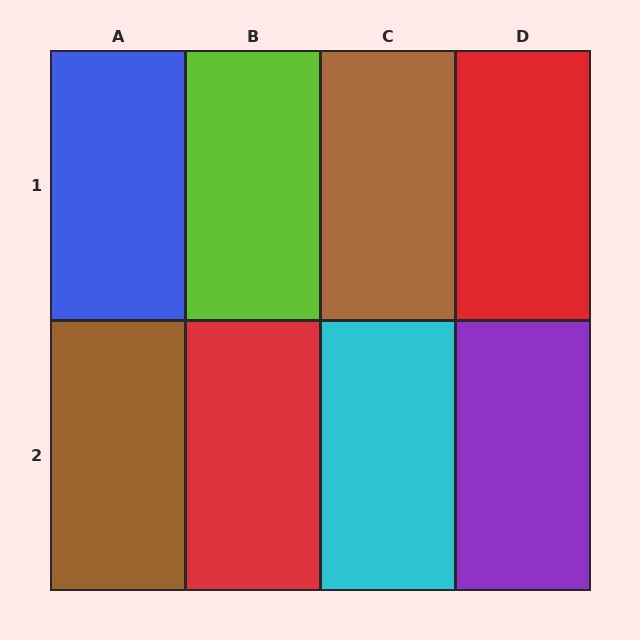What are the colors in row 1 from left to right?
Blue, lime, brown, red.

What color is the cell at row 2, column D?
Purple.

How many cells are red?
2 cells are red.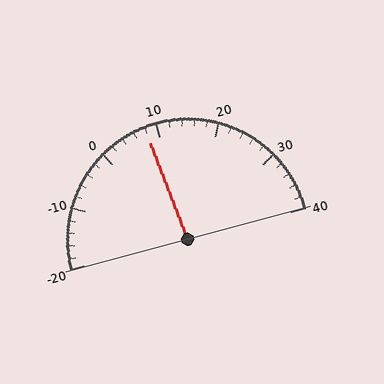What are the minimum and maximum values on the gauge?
The gauge ranges from -20 to 40.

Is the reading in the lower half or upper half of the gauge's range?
The reading is in the lower half of the range (-20 to 40).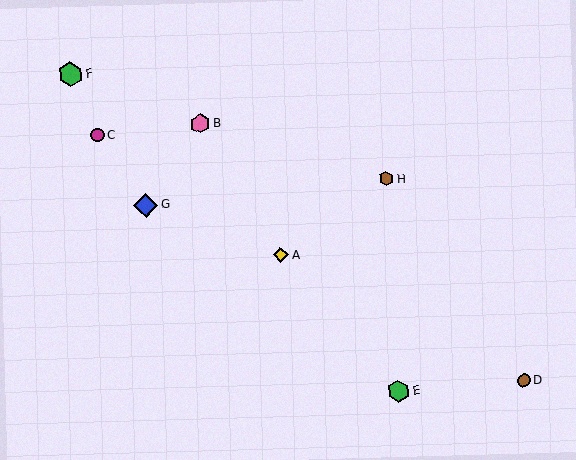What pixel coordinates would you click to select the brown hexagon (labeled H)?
Click at (386, 179) to select the brown hexagon H.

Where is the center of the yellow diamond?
The center of the yellow diamond is at (281, 255).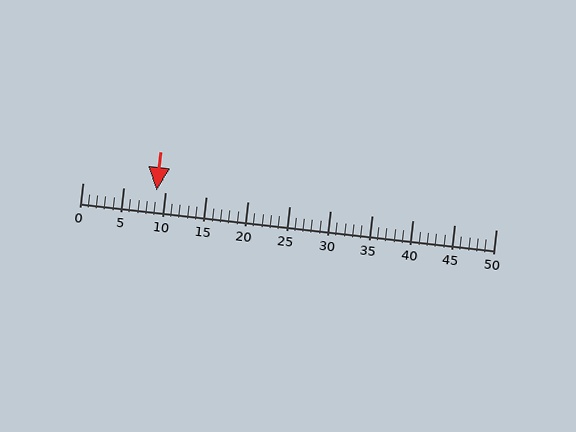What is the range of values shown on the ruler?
The ruler shows values from 0 to 50.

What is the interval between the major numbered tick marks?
The major tick marks are spaced 5 units apart.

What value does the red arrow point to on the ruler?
The red arrow points to approximately 9.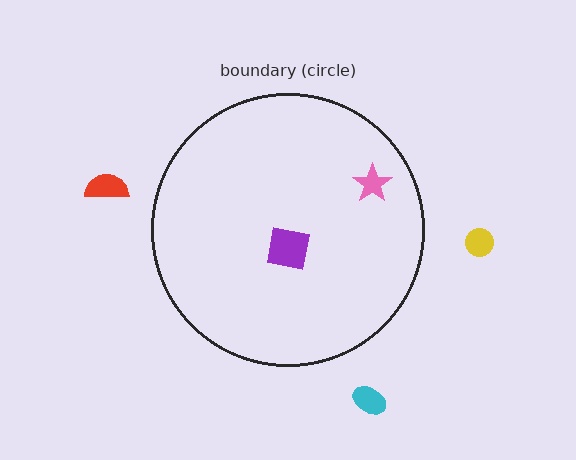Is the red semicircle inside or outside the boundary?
Outside.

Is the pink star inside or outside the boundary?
Inside.